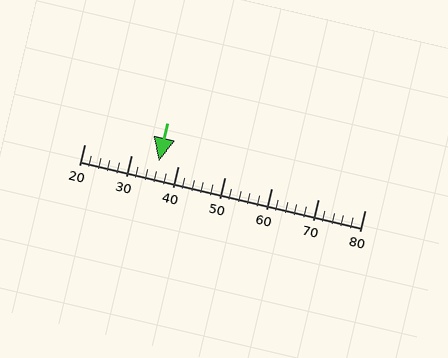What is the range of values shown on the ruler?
The ruler shows values from 20 to 80.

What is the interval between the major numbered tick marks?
The major tick marks are spaced 10 units apart.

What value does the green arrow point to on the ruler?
The green arrow points to approximately 36.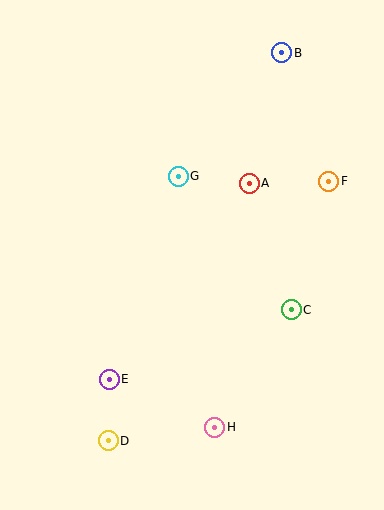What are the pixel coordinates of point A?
Point A is at (249, 183).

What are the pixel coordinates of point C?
Point C is at (291, 310).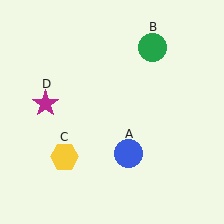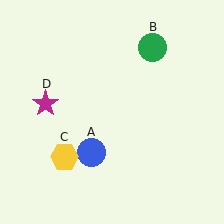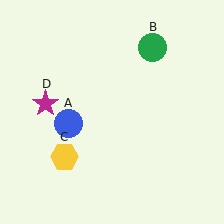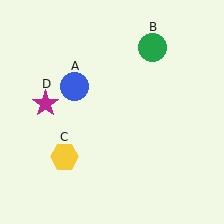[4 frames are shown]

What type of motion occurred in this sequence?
The blue circle (object A) rotated clockwise around the center of the scene.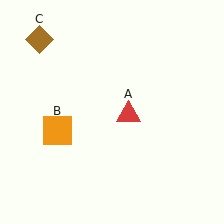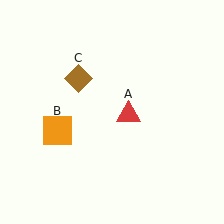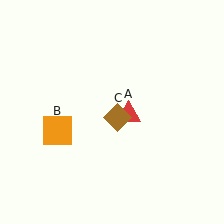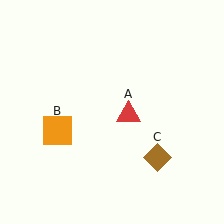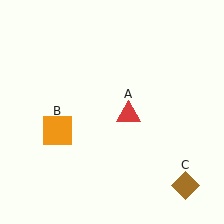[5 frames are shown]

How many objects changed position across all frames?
1 object changed position: brown diamond (object C).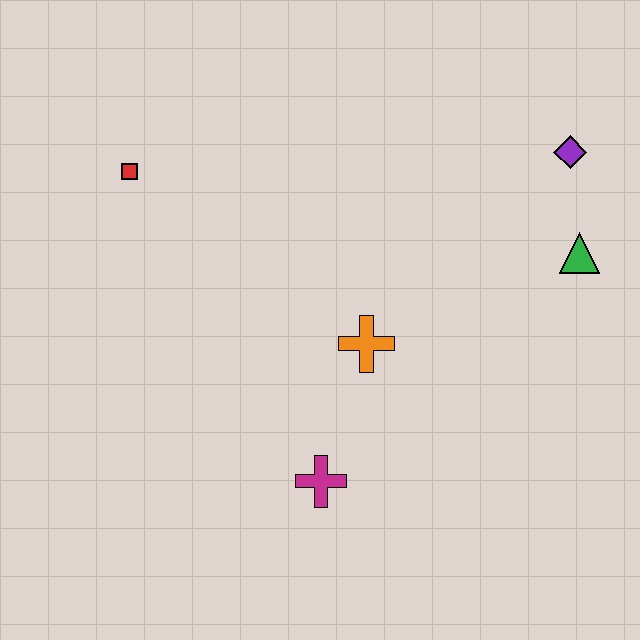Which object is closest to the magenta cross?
The orange cross is closest to the magenta cross.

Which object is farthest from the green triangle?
The red square is farthest from the green triangle.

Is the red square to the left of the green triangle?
Yes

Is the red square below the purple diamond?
Yes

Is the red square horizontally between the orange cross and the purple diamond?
No